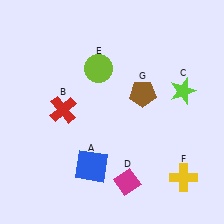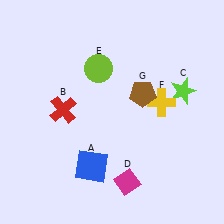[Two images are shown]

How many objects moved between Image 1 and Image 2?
1 object moved between the two images.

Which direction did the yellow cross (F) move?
The yellow cross (F) moved up.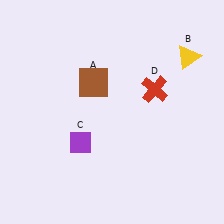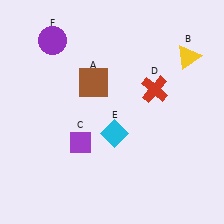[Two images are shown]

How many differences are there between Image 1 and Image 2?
There are 2 differences between the two images.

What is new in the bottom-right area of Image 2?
A cyan diamond (E) was added in the bottom-right area of Image 2.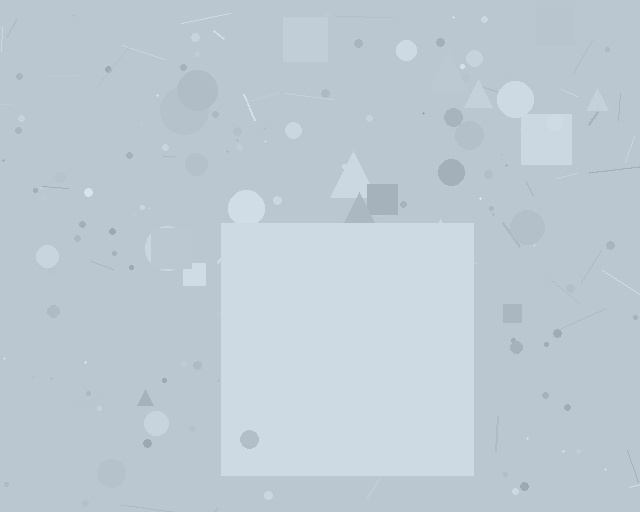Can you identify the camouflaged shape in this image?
The camouflaged shape is a square.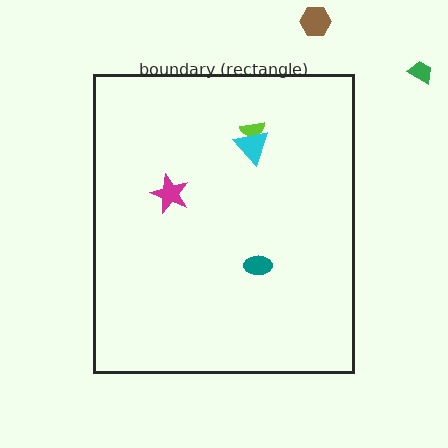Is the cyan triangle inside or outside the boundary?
Inside.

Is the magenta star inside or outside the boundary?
Inside.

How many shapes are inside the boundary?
4 inside, 2 outside.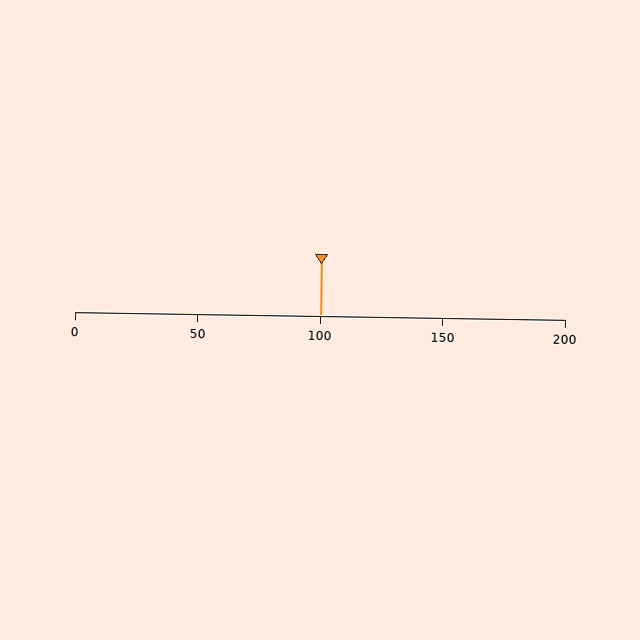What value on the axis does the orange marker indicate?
The marker indicates approximately 100.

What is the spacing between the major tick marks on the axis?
The major ticks are spaced 50 apart.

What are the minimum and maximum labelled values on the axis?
The axis runs from 0 to 200.